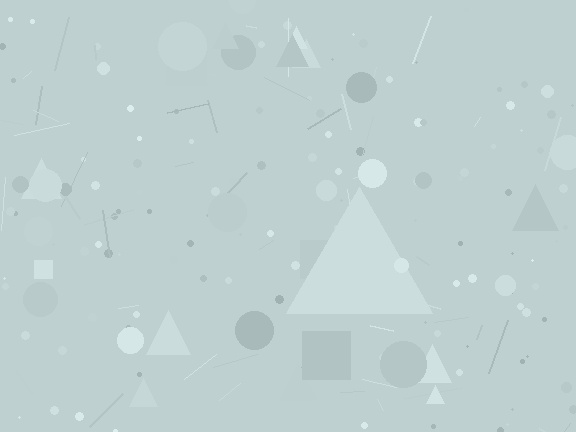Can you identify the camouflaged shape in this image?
The camouflaged shape is a triangle.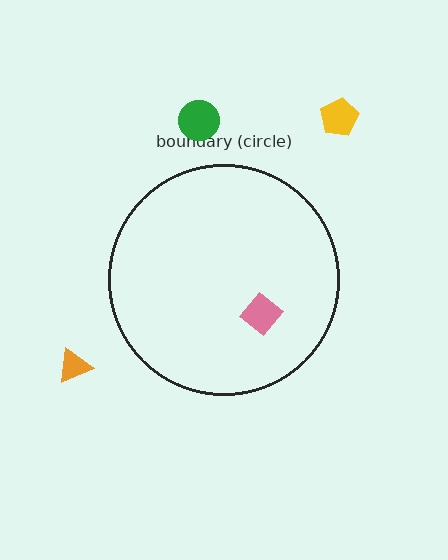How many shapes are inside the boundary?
1 inside, 3 outside.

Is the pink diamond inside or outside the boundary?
Inside.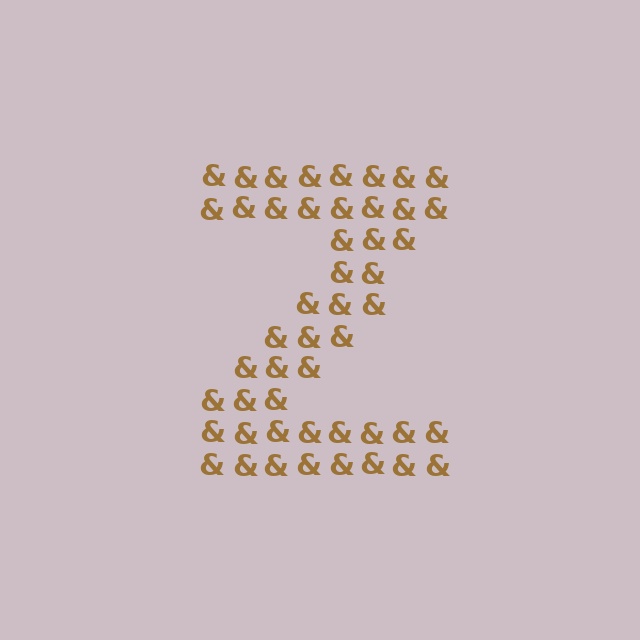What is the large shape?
The large shape is the letter Z.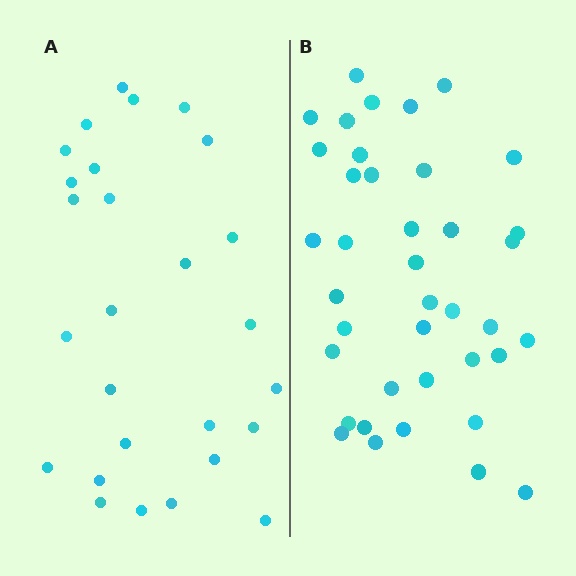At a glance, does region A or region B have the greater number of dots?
Region B (the right region) has more dots.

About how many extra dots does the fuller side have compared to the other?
Region B has roughly 12 or so more dots than region A.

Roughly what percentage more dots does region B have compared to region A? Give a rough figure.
About 45% more.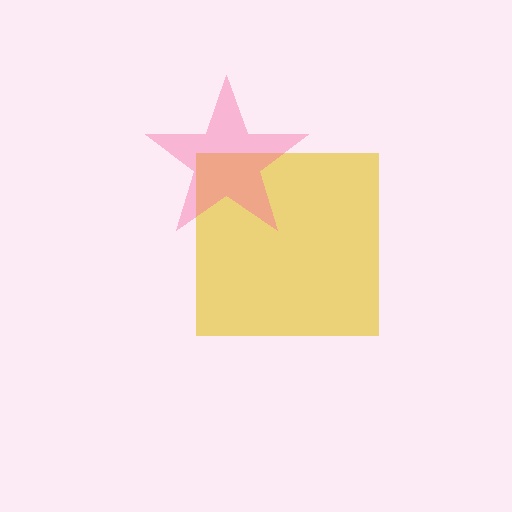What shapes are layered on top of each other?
The layered shapes are: a yellow square, a pink star.